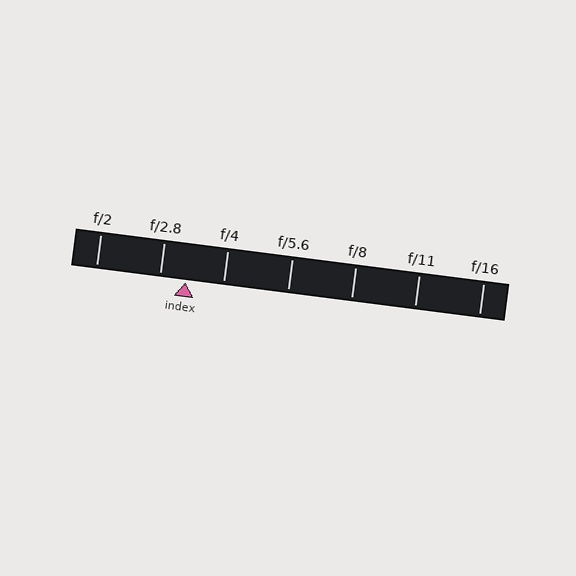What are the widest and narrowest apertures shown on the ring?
The widest aperture shown is f/2 and the narrowest is f/16.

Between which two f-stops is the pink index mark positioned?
The index mark is between f/2.8 and f/4.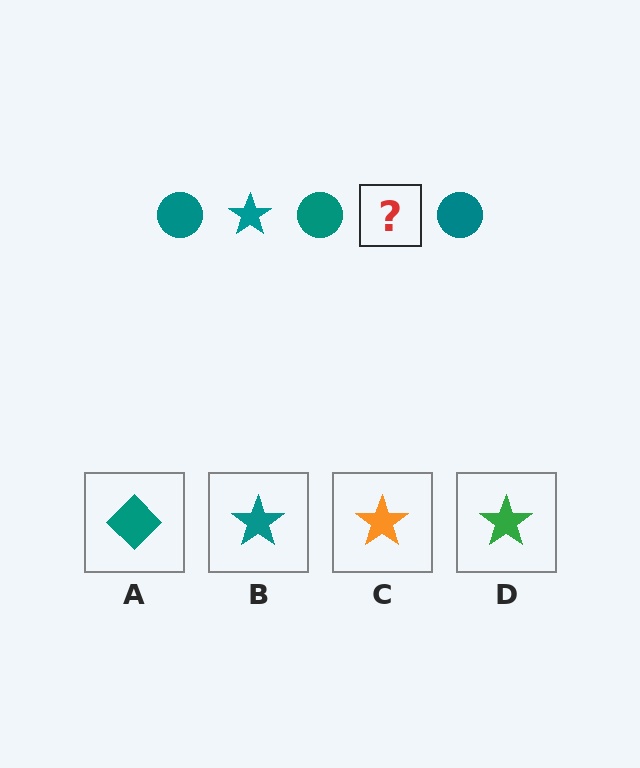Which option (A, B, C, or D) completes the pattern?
B.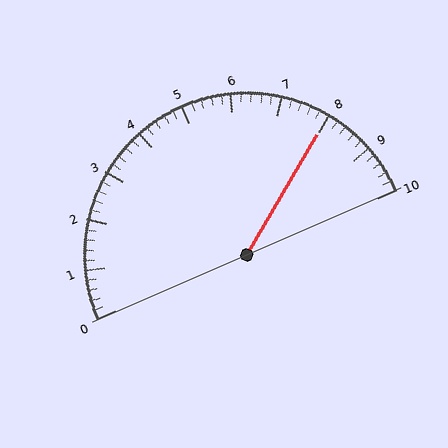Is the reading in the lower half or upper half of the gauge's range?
The reading is in the upper half of the range (0 to 10).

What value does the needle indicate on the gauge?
The needle indicates approximately 8.0.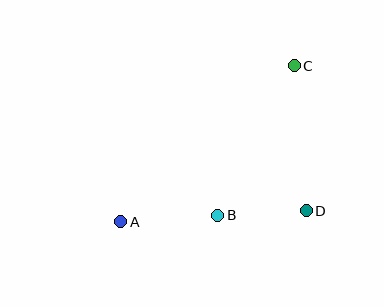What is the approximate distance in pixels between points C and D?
The distance between C and D is approximately 145 pixels.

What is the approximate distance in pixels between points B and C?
The distance between B and C is approximately 168 pixels.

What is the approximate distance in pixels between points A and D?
The distance between A and D is approximately 186 pixels.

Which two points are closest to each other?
Points B and D are closest to each other.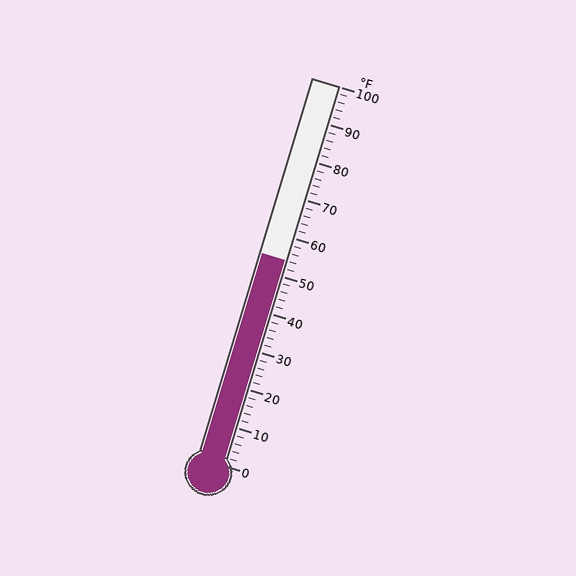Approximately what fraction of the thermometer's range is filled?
The thermometer is filled to approximately 55% of its range.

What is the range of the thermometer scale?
The thermometer scale ranges from 0°F to 100°F.